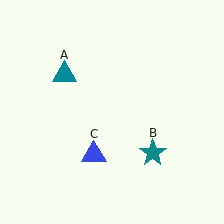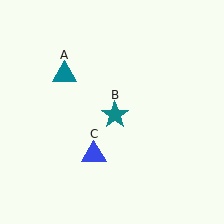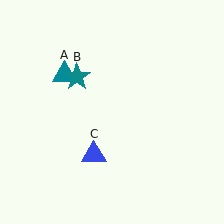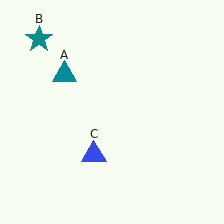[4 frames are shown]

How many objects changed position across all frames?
1 object changed position: teal star (object B).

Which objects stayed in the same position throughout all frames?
Teal triangle (object A) and blue triangle (object C) remained stationary.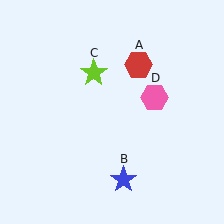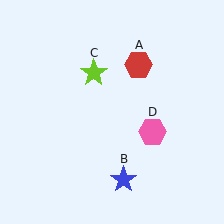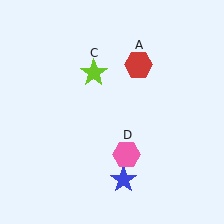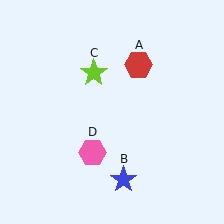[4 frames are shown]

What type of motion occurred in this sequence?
The pink hexagon (object D) rotated clockwise around the center of the scene.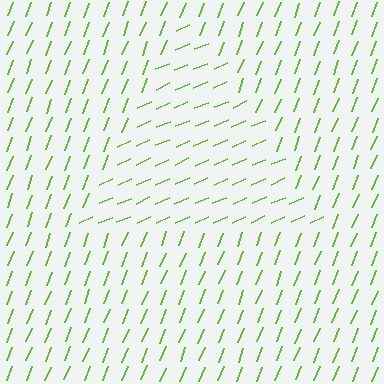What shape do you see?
I see a triangle.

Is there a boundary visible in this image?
Yes, there is a texture boundary formed by a change in line orientation.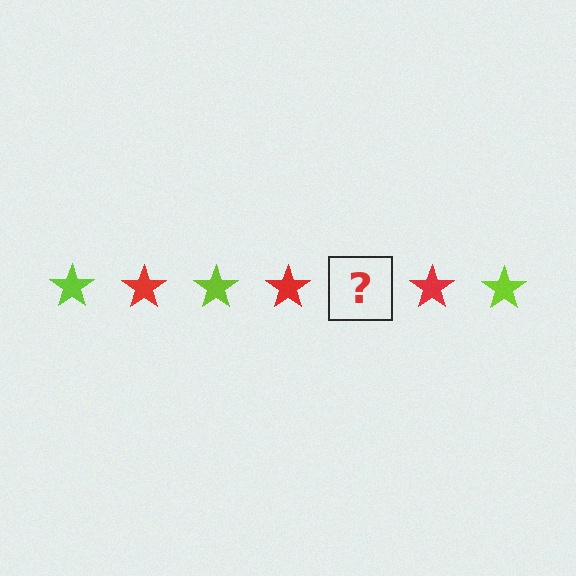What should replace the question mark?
The question mark should be replaced with a lime star.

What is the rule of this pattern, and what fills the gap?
The rule is that the pattern cycles through lime, red stars. The gap should be filled with a lime star.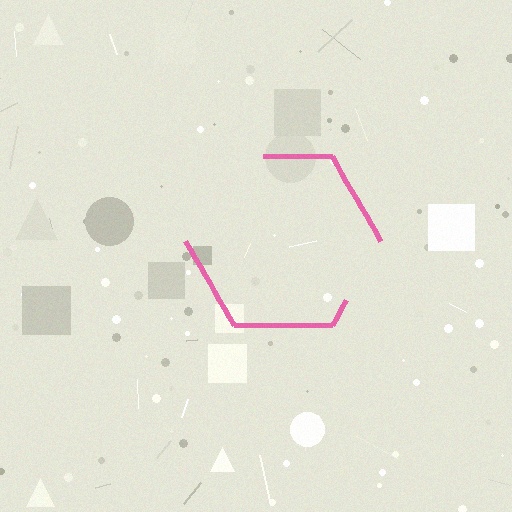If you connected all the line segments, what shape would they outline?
They would outline a hexagon.